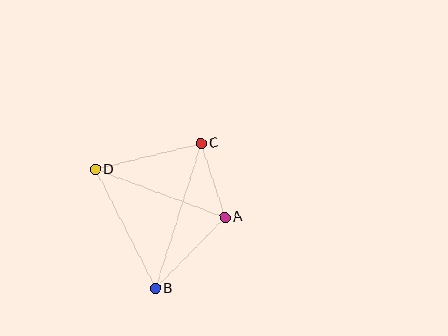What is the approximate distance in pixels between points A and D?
The distance between A and D is approximately 138 pixels.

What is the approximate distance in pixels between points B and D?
The distance between B and D is approximately 133 pixels.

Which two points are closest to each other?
Points A and C are closest to each other.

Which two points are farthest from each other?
Points B and C are farthest from each other.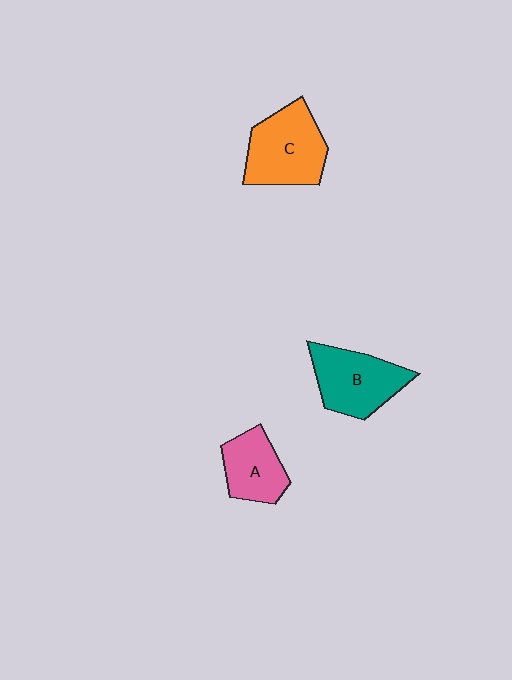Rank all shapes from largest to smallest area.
From largest to smallest: C (orange), B (teal), A (pink).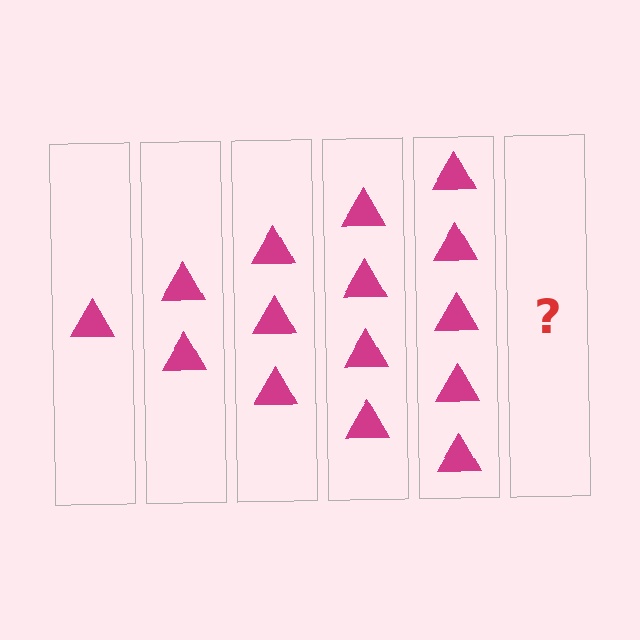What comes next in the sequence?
The next element should be 6 triangles.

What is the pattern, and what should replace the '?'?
The pattern is that each step adds one more triangle. The '?' should be 6 triangles.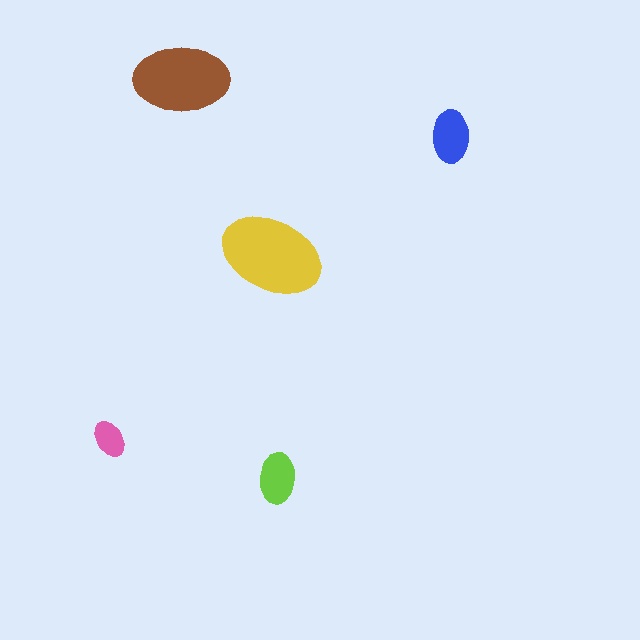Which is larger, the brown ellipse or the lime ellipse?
The brown one.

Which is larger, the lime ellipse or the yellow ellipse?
The yellow one.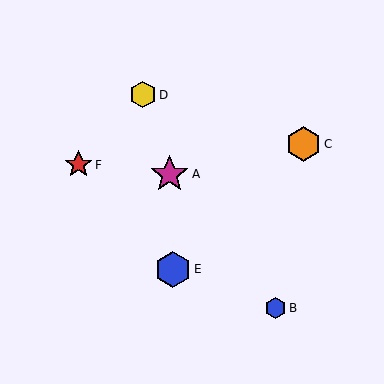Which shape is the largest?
The magenta star (labeled A) is the largest.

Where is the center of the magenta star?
The center of the magenta star is at (170, 174).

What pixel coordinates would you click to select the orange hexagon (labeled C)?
Click at (304, 144) to select the orange hexagon C.